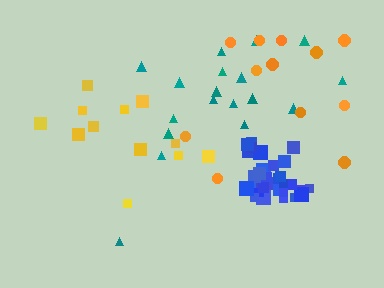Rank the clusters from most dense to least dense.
blue, yellow, teal, orange.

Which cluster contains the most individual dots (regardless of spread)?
Blue (32).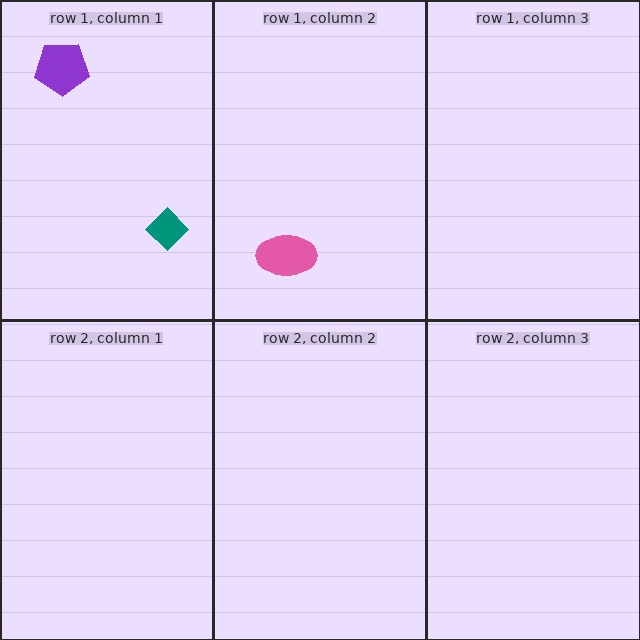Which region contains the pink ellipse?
The row 1, column 2 region.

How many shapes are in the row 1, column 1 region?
2.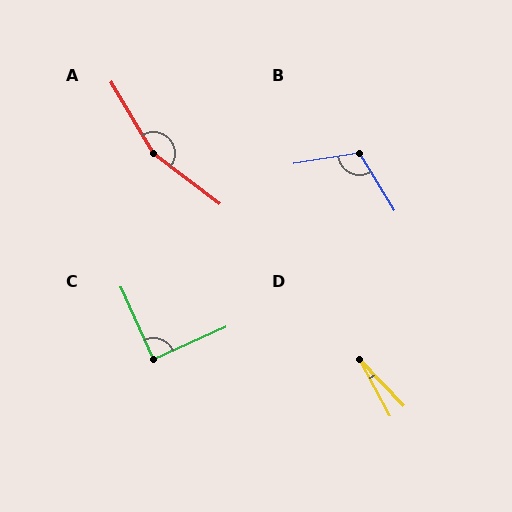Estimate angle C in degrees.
Approximately 90 degrees.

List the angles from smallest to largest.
D (15°), C (90°), B (112°), A (158°).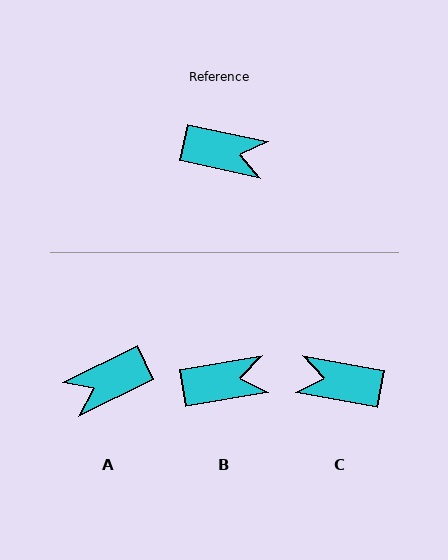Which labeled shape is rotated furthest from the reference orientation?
C, about 178 degrees away.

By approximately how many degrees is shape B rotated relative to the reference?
Approximately 22 degrees counter-clockwise.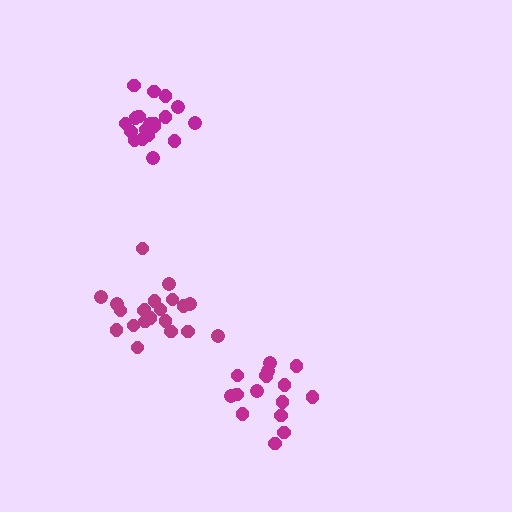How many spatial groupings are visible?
There are 3 spatial groupings.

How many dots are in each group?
Group 1: 19 dots, Group 2: 21 dots, Group 3: 16 dots (56 total).